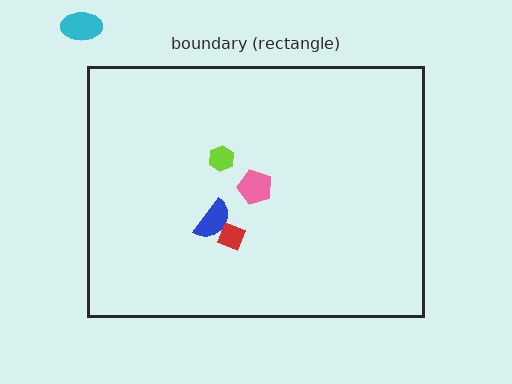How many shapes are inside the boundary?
4 inside, 1 outside.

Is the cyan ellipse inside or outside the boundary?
Outside.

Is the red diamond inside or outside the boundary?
Inside.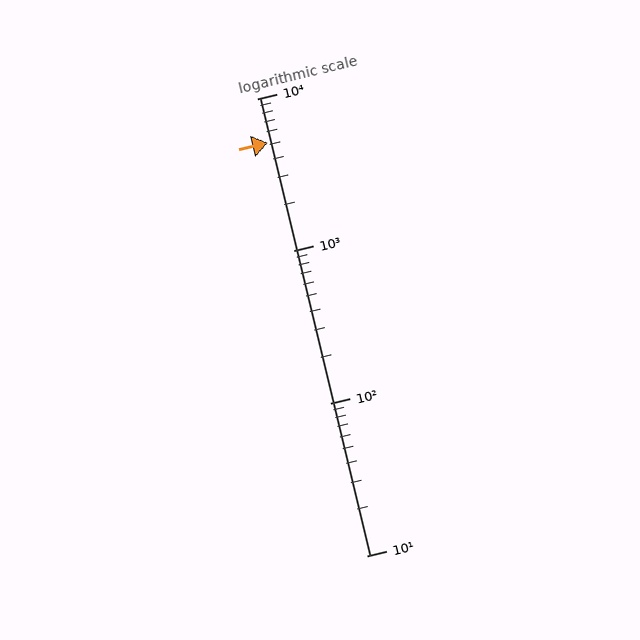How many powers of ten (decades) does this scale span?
The scale spans 3 decades, from 10 to 10000.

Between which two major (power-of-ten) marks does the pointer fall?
The pointer is between 1000 and 10000.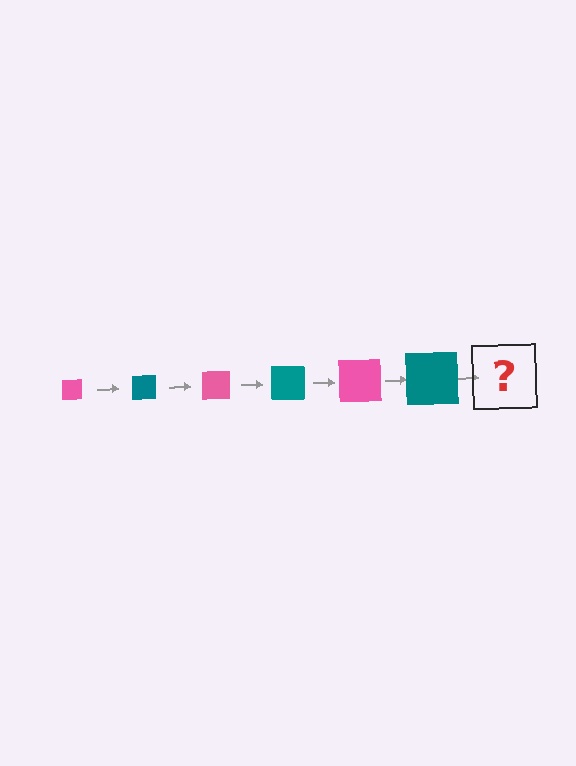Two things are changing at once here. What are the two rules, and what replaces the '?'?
The two rules are that the square grows larger each step and the color cycles through pink and teal. The '?' should be a pink square, larger than the previous one.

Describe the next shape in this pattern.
It should be a pink square, larger than the previous one.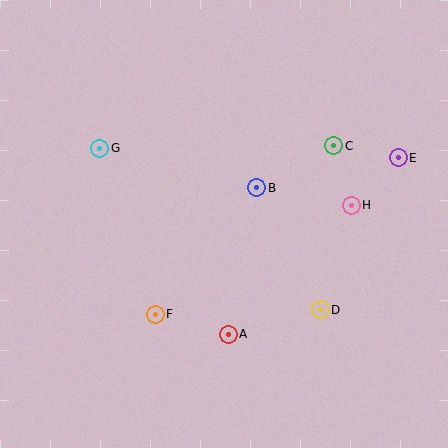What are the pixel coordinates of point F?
Point F is at (155, 314).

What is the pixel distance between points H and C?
The distance between H and C is 62 pixels.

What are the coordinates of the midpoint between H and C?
The midpoint between H and C is at (343, 175).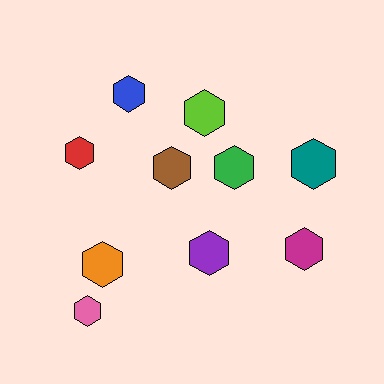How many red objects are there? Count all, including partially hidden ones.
There is 1 red object.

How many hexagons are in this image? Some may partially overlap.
There are 10 hexagons.